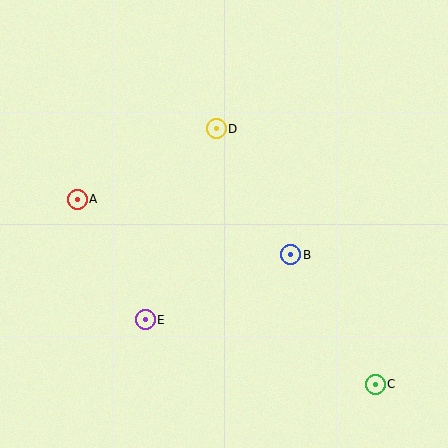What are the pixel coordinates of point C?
Point C is at (375, 384).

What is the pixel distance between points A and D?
The distance between A and D is 156 pixels.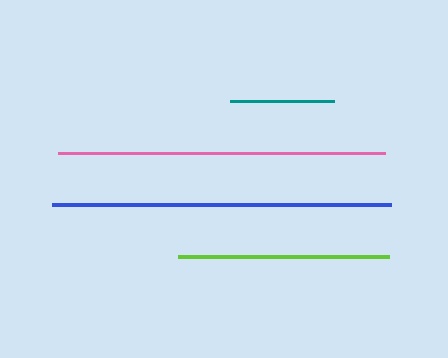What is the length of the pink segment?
The pink segment is approximately 327 pixels long.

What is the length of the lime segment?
The lime segment is approximately 211 pixels long.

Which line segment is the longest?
The blue line is the longest at approximately 339 pixels.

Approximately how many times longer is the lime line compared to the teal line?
The lime line is approximately 2.0 times the length of the teal line.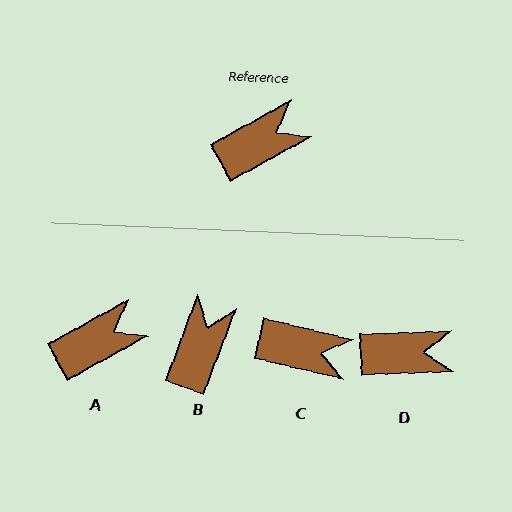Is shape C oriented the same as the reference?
No, it is off by about 42 degrees.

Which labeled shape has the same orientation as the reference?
A.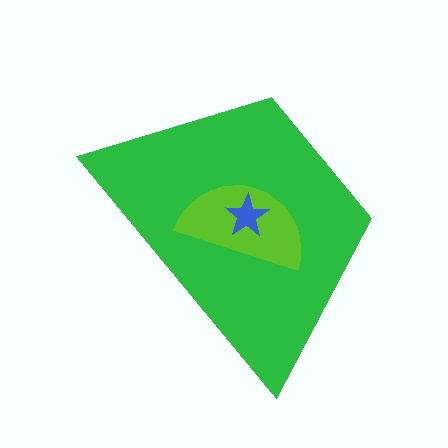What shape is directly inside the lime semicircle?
The blue star.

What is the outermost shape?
The green trapezoid.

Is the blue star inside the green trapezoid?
Yes.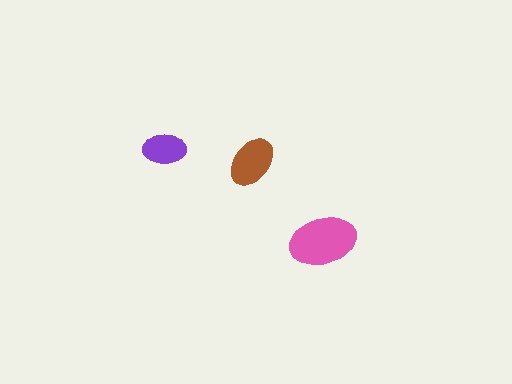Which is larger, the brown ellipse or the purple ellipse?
The brown one.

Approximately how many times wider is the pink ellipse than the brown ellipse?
About 1.5 times wider.